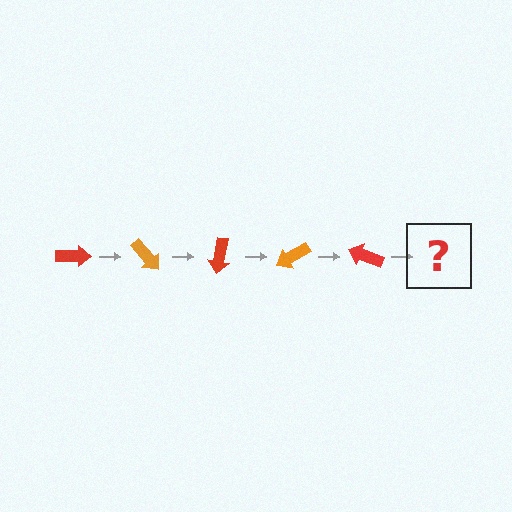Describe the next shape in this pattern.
It should be an orange arrow, rotated 250 degrees from the start.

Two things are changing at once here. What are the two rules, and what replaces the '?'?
The two rules are that it rotates 50 degrees each step and the color cycles through red and orange. The '?' should be an orange arrow, rotated 250 degrees from the start.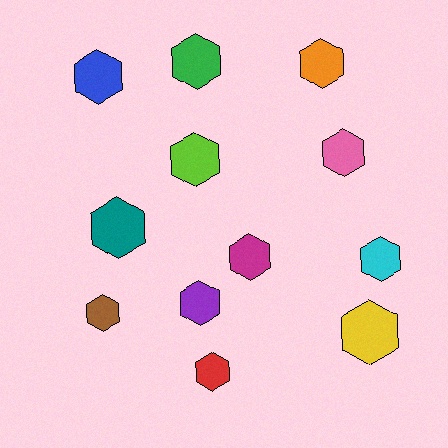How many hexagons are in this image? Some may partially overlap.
There are 12 hexagons.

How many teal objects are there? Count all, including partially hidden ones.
There is 1 teal object.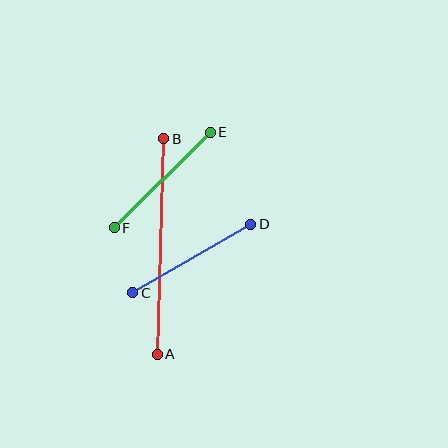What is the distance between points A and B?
The distance is approximately 216 pixels.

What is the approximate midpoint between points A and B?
The midpoint is at approximately (160, 247) pixels.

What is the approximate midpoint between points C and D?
The midpoint is at approximately (192, 258) pixels.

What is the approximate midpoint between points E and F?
The midpoint is at approximately (162, 180) pixels.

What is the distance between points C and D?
The distance is approximately 137 pixels.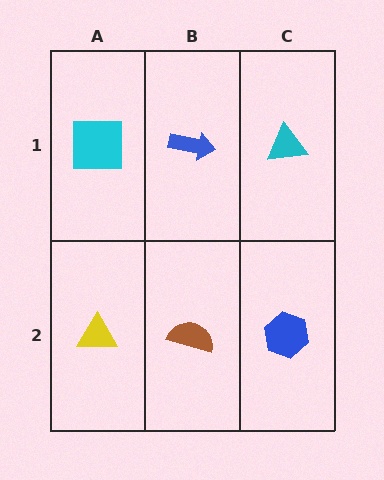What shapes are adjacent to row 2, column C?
A cyan triangle (row 1, column C), a brown semicircle (row 2, column B).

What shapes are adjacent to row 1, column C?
A blue hexagon (row 2, column C), a blue arrow (row 1, column B).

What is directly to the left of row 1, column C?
A blue arrow.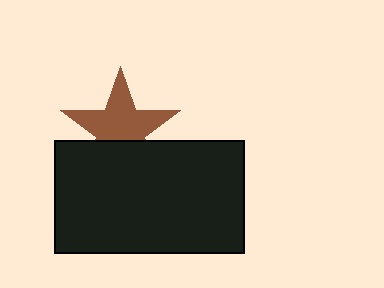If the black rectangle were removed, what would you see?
You would see the complete brown star.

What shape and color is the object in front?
The object in front is a black rectangle.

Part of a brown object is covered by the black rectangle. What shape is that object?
It is a star.